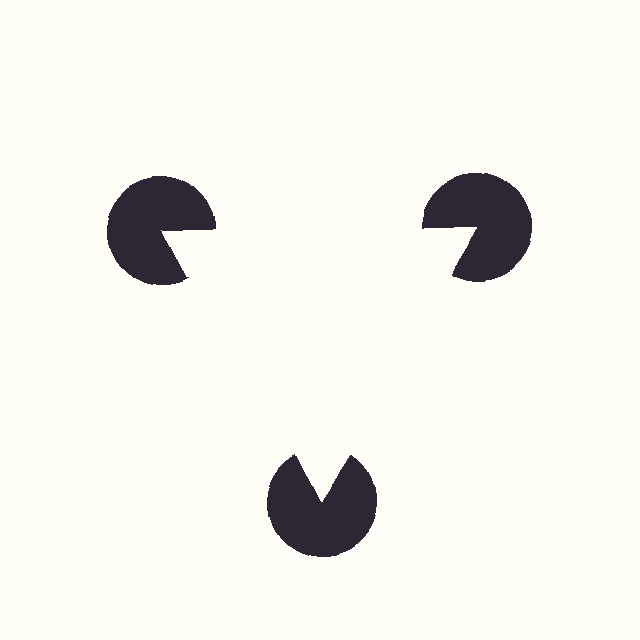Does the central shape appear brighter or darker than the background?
It typically appears slightly brighter than the background, even though no actual brightness change is drawn.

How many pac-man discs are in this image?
There are 3 — one at each vertex of the illusory triangle.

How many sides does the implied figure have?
3 sides.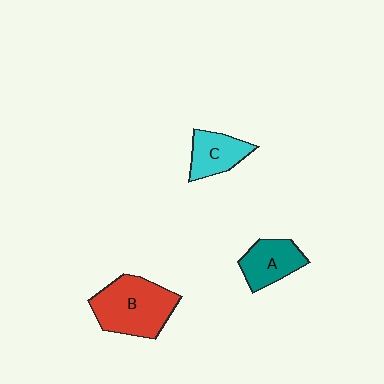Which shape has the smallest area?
Shape C (cyan).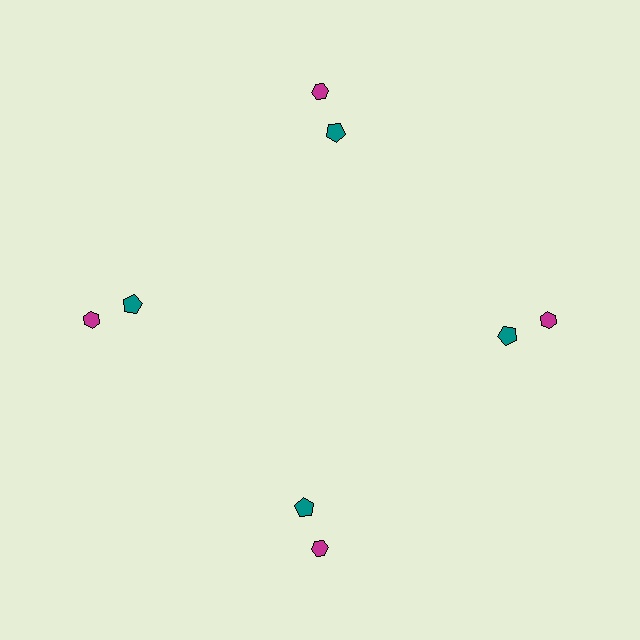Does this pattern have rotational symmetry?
Yes, this pattern has 4-fold rotational symmetry. It looks the same after rotating 90 degrees around the center.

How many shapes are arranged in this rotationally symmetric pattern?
There are 8 shapes, arranged in 4 groups of 2.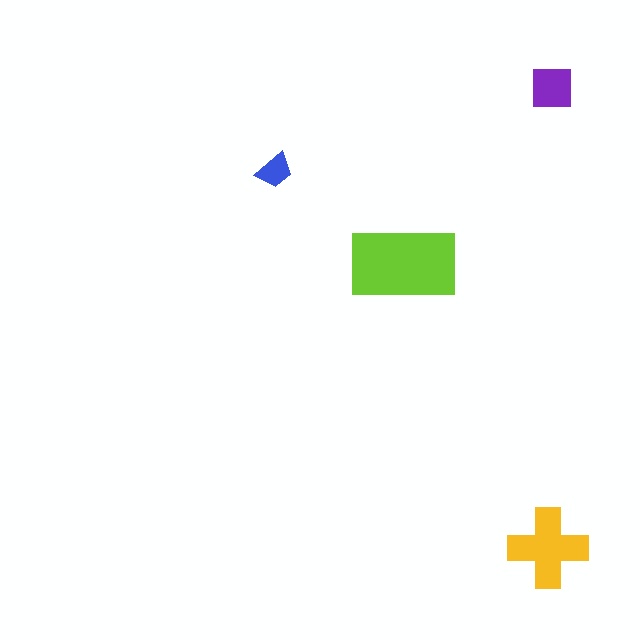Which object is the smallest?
The blue trapezoid.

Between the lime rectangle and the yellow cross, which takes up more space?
The lime rectangle.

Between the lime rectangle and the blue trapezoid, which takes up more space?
The lime rectangle.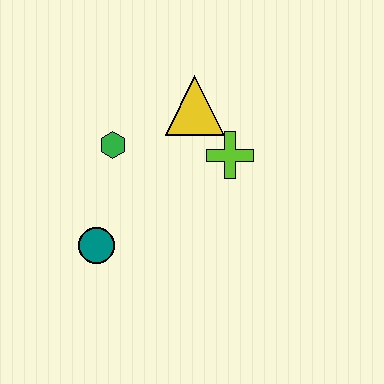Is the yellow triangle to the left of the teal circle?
No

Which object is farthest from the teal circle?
The yellow triangle is farthest from the teal circle.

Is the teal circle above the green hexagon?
No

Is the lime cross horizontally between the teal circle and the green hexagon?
No